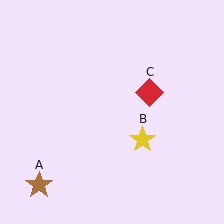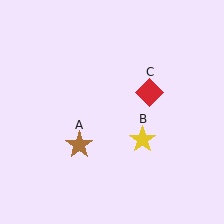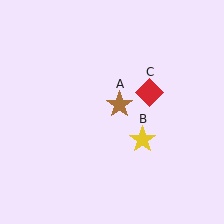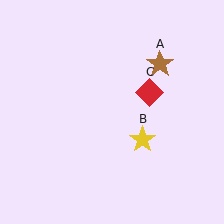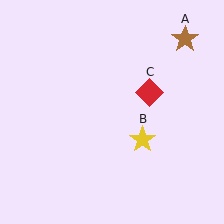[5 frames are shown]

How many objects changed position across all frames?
1 object changed position: brown star (object A).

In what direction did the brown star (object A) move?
The brown star (object A) moved up and to the right.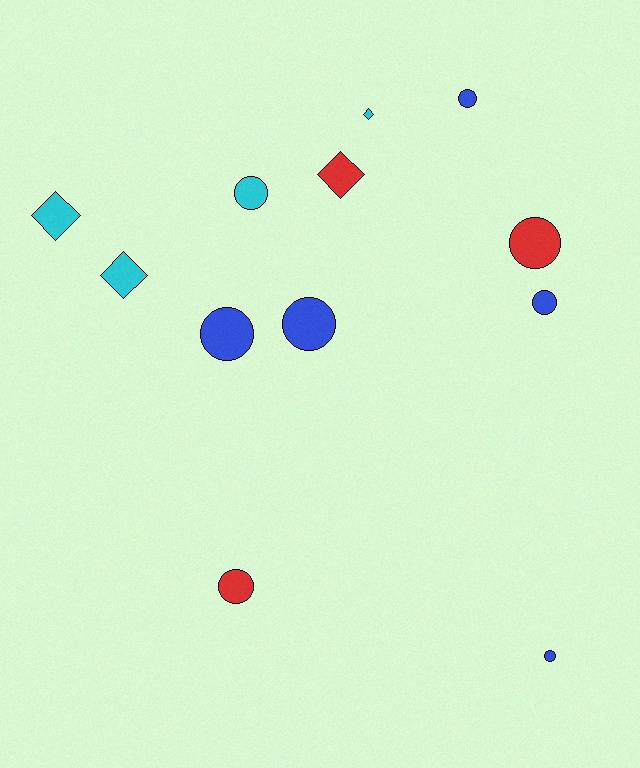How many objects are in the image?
There are 12 objects.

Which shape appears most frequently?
Circle, with 8 objects.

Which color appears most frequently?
Blue, with 5 objects.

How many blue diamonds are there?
There are no blue diamonds.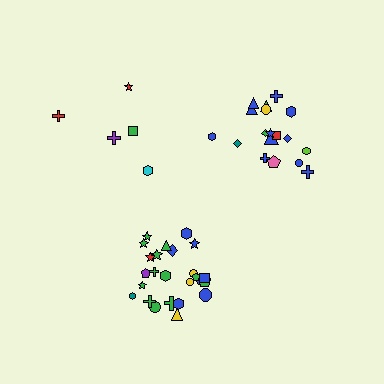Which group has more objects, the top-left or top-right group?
The top-right group.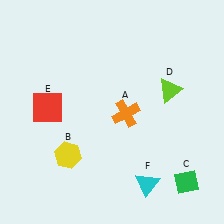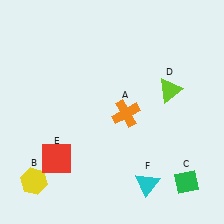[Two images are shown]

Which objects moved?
The objects that moved are: the yellow hexagon (B), the red square (E).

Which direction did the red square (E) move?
The red square (E) moved down.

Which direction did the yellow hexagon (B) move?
The yellow hexagon (B) moved left.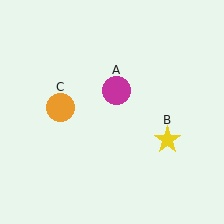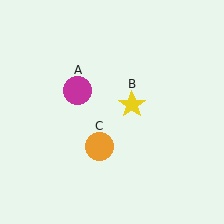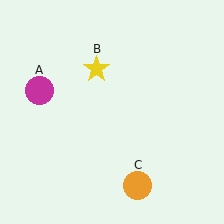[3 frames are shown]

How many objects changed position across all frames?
3 objects changed position: magenta circle (object A), yellow star (object B), orange circle (object C).